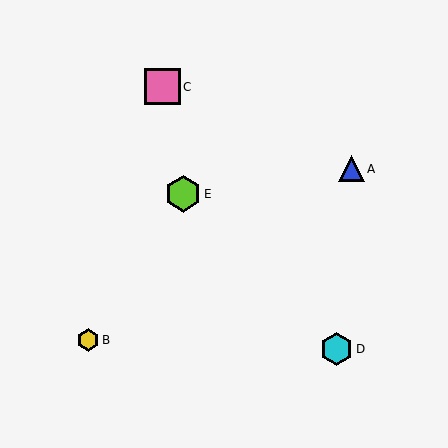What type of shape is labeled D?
Shape D is a cyan hexagon.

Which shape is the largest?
The lime hexagon (labeled E) is the largest.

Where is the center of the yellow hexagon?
The center of the yellow hexagon is at (88, 340).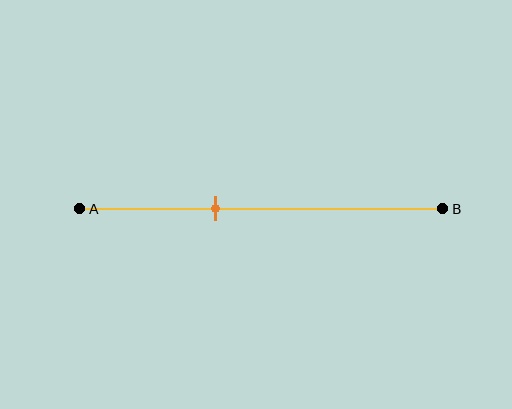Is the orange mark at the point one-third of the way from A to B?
No, the mark is at about 35% from A, not at the 33% one-third point.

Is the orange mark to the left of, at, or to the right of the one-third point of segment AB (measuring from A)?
The orange mark is to the right of the one-third point of segment AB.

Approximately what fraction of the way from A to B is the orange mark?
The orange mark is approximately 35% of the way from A to B.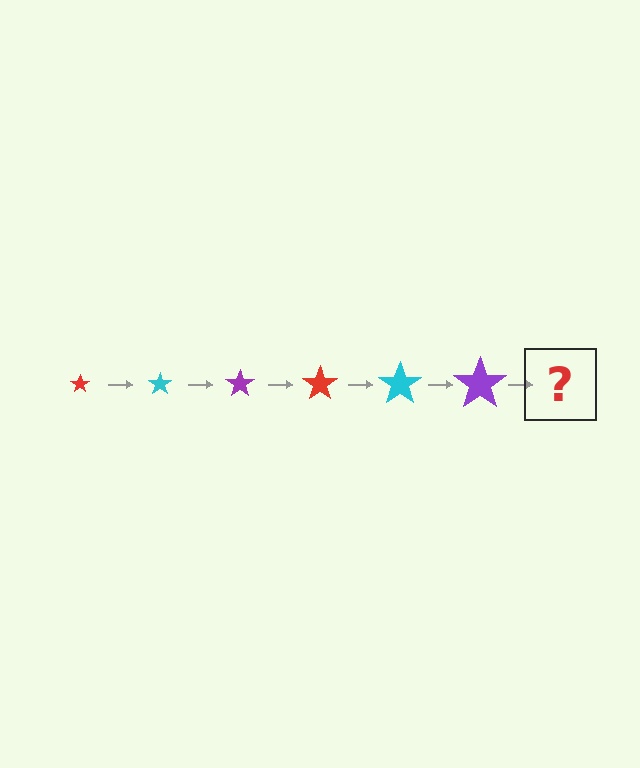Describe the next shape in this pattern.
It should be a red star, larger than the previous one.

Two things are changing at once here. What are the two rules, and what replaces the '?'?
The two rules are that the star grows larger each step and the color cycles through red, cyan, and purple. The '?' should be a red star, larger than the previous one.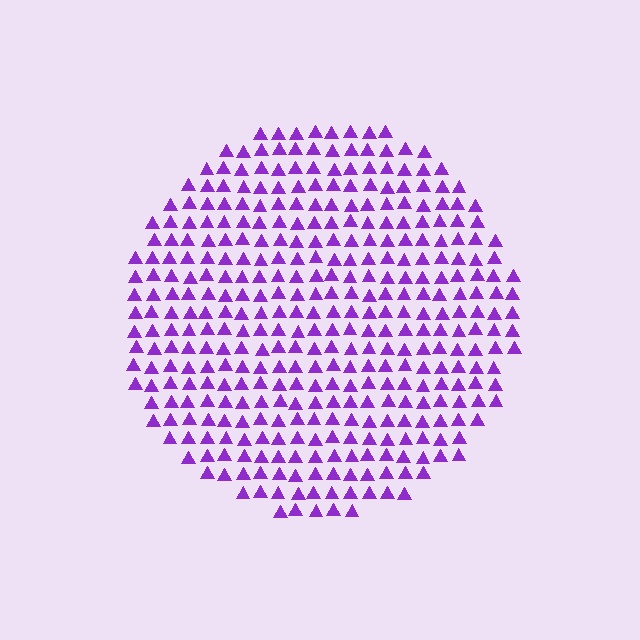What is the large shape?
The large shape is a circle.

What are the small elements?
The small elements are triangles.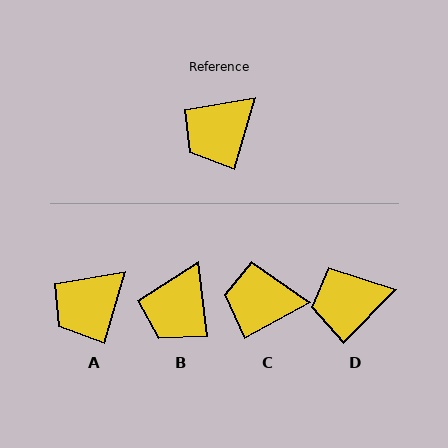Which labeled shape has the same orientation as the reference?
A.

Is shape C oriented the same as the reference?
No, it is off by about 45 degrees.